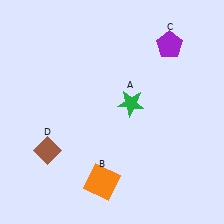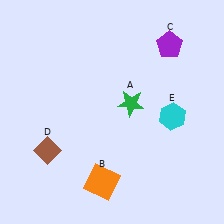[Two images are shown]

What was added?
A cyan hexagon (E) was added in Image 2.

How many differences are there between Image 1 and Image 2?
There is 1 difference between the two images.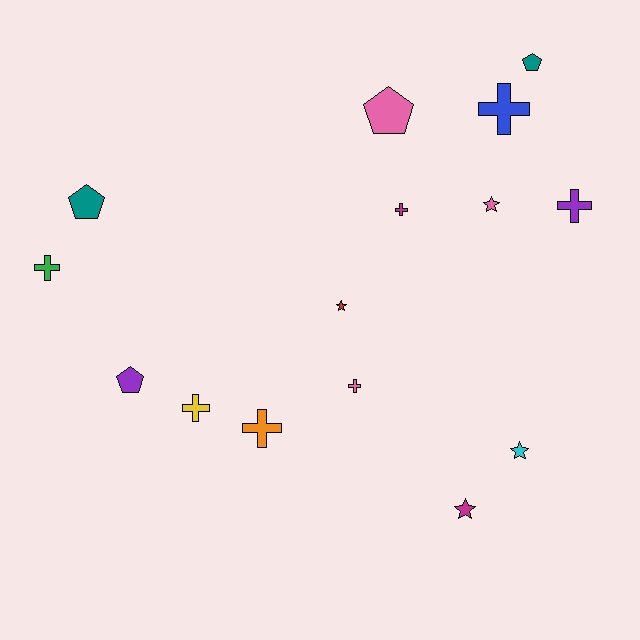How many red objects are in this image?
There is 1 red object.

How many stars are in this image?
There are 4 stars.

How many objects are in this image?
There are 15 objects.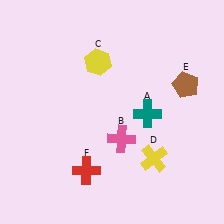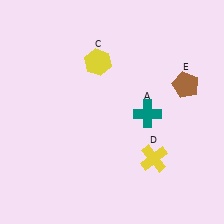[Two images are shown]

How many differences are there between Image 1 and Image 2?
There are 2 differences between the two images.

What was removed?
The red cross (F), the pink cross (B) were removed in Image 2.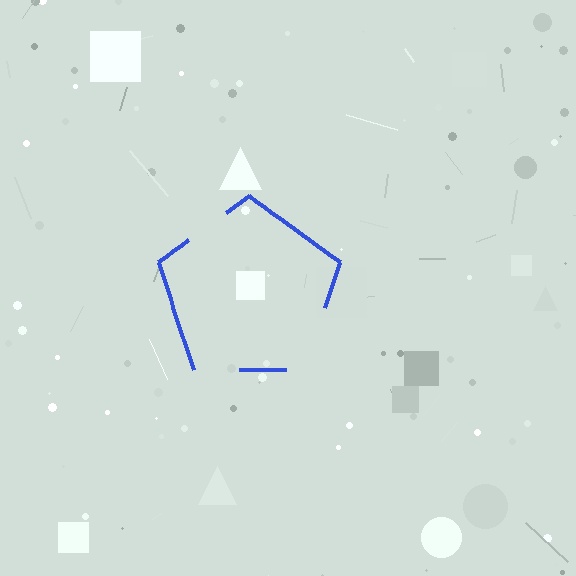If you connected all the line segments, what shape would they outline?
They would outline a pentagon.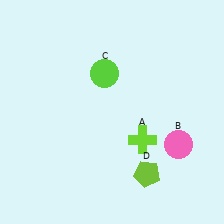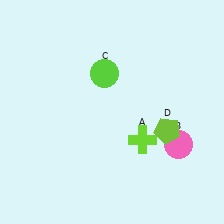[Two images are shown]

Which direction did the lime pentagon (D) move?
The lime pentagon (D) moved up.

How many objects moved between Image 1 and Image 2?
1 object moved between the two images.